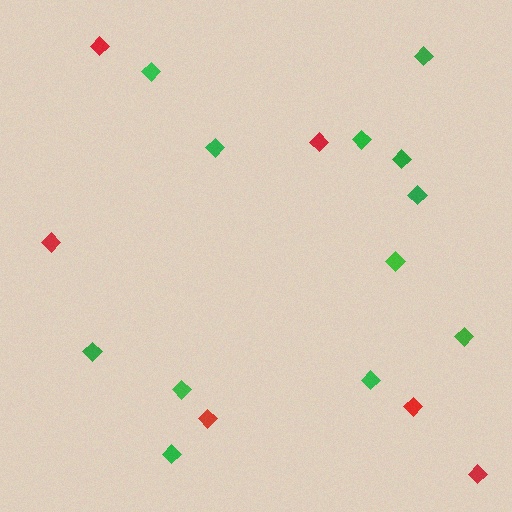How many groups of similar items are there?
There are 2 groups: one group of red diamonds (6) and one group of green diamonds (12).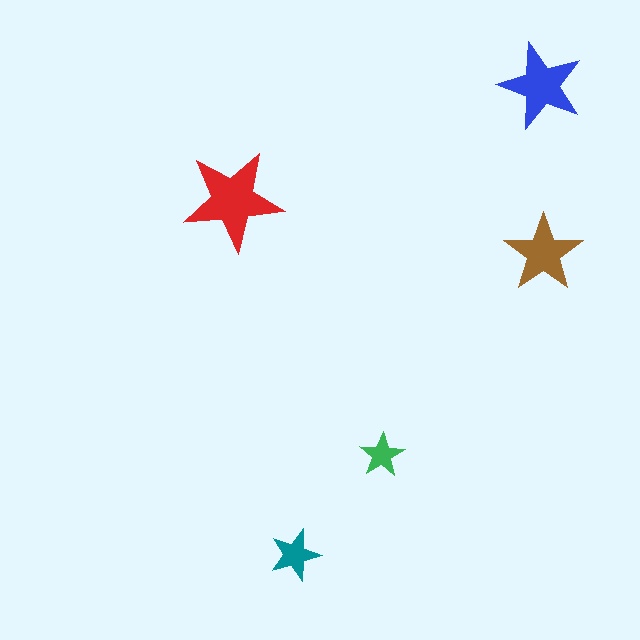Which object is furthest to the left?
The red star is leftmost.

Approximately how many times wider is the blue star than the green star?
About 2 times wider.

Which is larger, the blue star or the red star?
The red one.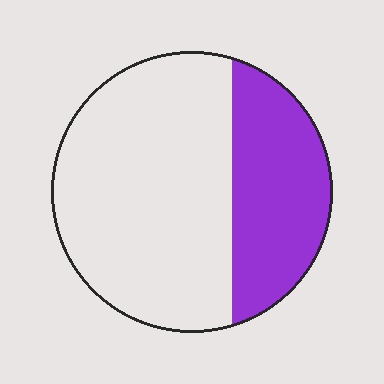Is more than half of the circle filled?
No.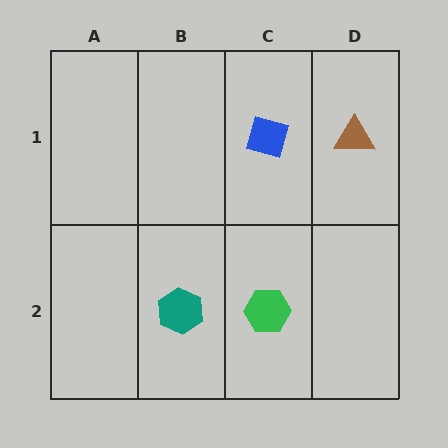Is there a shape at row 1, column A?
No, that cell is empty.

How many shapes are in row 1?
2 shapes.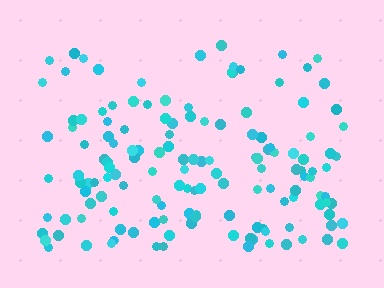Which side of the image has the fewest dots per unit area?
The top.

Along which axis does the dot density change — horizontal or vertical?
Vertical.